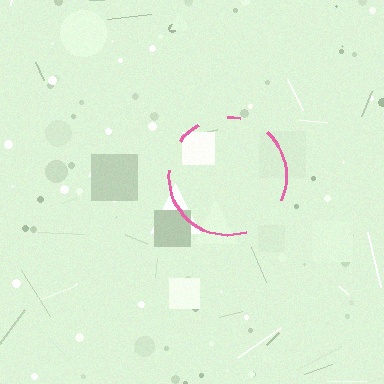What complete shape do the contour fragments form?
The contour fragments form a circle.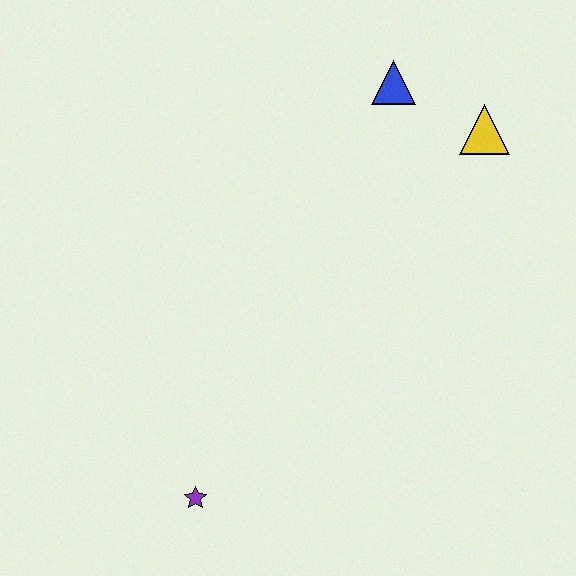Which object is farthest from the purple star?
The yellow triangle is farthest from the purple star.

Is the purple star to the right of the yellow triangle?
No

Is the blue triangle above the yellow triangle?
Yes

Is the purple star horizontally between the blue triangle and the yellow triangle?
No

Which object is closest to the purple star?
The blue triangle is closest to the purple star.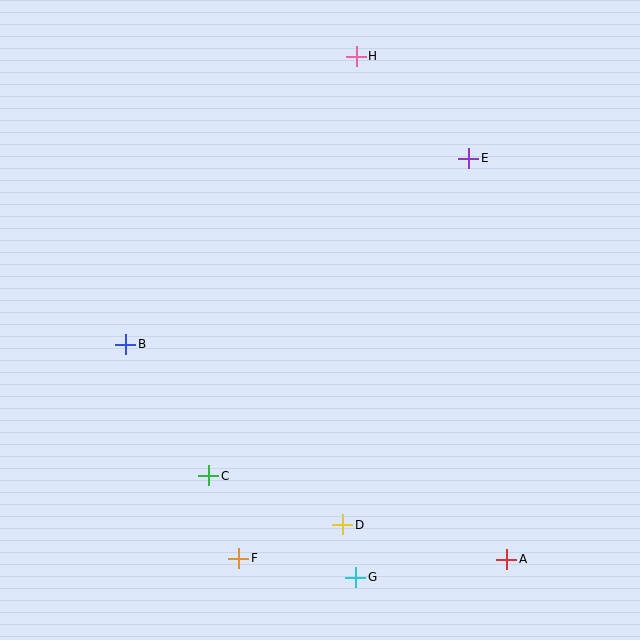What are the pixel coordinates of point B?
Point B is at (126, 344).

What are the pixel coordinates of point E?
Point E is at (469, 158).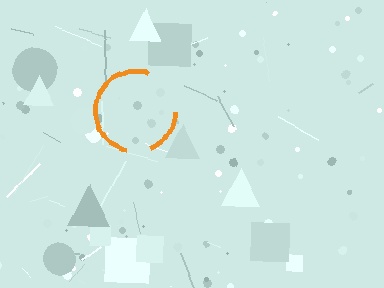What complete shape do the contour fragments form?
The contour fragments form a circle.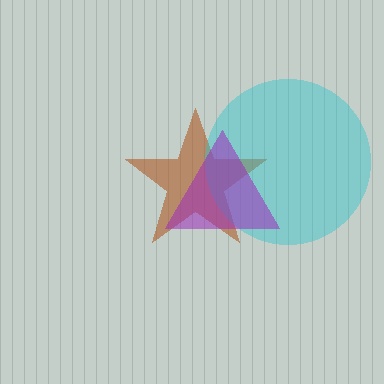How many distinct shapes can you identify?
There are 3 distinct shapes: a brown star, a cyan circle, a purple triangle.